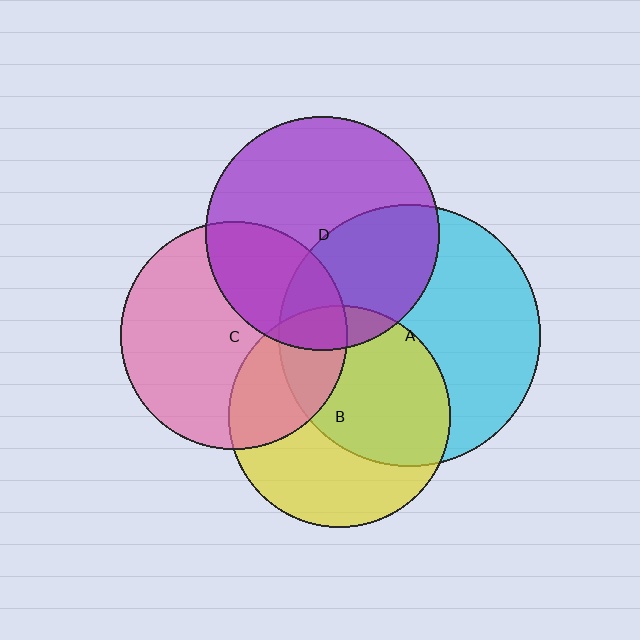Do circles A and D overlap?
Yes.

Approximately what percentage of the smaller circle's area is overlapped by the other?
Approximately 40%.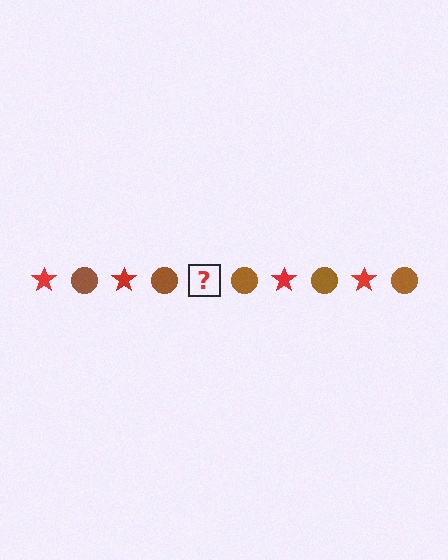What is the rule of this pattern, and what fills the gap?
The rule is that the pattern alternates between red star and brown circle. The gap should be filled with a red star.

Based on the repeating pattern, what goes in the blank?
The blank should be a red star.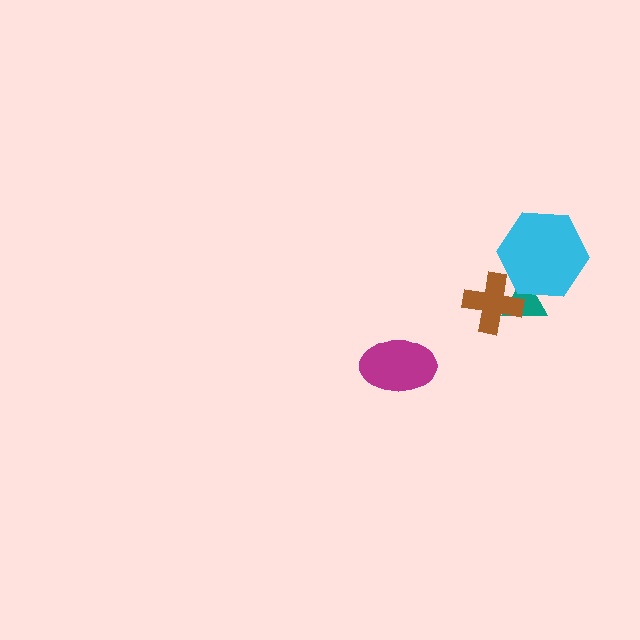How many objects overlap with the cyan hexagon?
1 object overlaps with the cyan hexagon.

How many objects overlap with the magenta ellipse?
0 objects overlap with the magenta ellipse.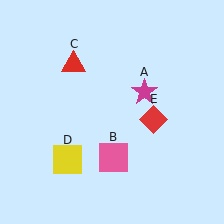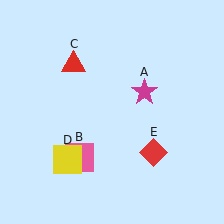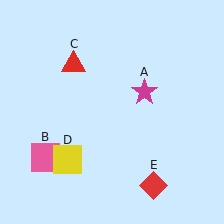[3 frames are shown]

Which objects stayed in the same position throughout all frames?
Magenta star (object A) and red triangle (object C) and yellow square (object D) remained stationary.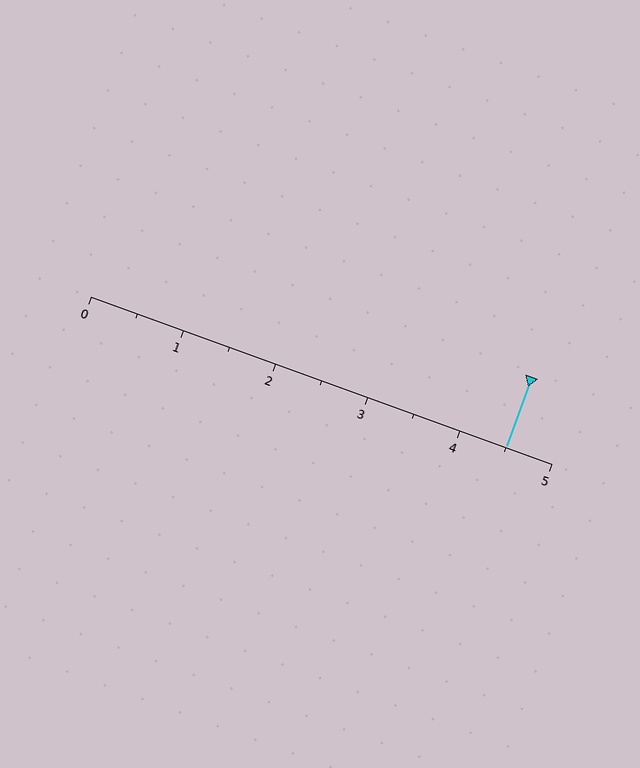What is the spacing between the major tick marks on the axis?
The major ticks are spaced 1 apart.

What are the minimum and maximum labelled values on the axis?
The axis runs from 0 to 5.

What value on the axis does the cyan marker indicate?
The marker indicates approximately 4.5.